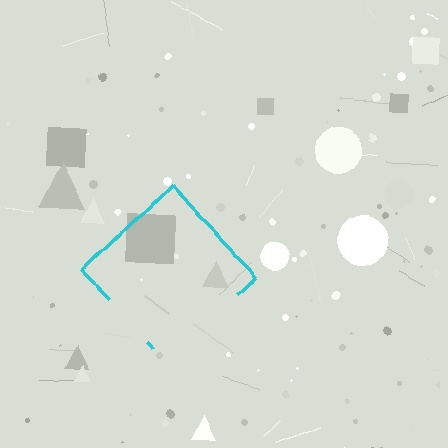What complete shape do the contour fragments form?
The contour fragments form a diamond.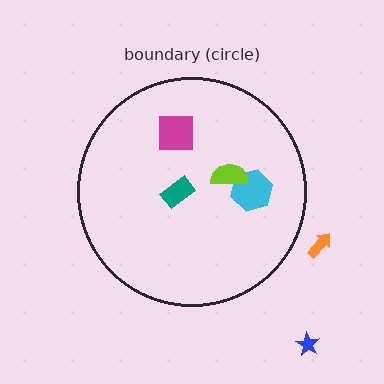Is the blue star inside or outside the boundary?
Outside.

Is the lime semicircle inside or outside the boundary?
Inside.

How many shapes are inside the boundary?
4 inside, 2 outside.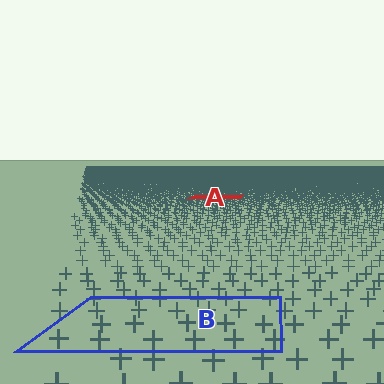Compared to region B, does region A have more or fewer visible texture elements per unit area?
Region A has more texture elements per unit area — they are packed more densely because it is farther away.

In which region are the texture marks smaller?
The texture marks are smaller in region A, because it is farther away.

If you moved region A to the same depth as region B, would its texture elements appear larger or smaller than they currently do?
They would appear larger. At a closer depth, the same texture elements are projected at a bigger on-screen size.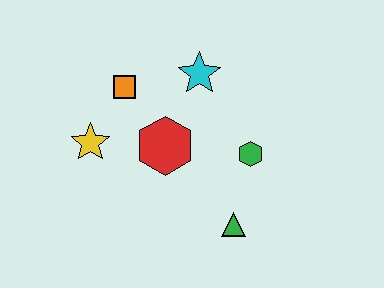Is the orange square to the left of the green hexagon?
Yes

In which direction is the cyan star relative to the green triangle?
The cyan star is above the green triangle.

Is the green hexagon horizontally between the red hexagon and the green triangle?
No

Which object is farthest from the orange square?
The green triangle is farthest from the orange square.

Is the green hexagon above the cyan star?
No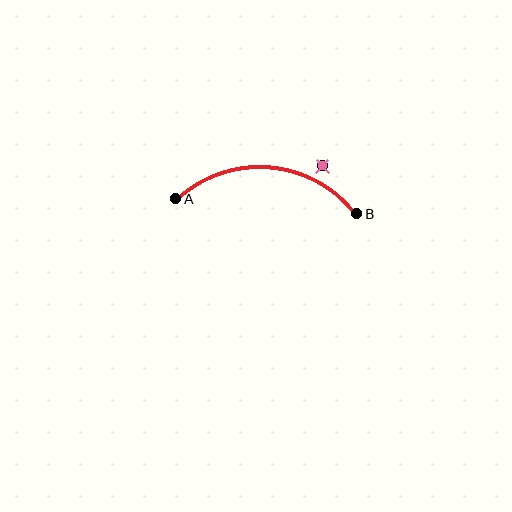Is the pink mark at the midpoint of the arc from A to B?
No — the pink mark does not lie on the arc at all. It sits slightly outside the curve.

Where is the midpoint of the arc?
The arc midpoint is the point on the curve farthest from the straight line joining A and B. It sits above that line.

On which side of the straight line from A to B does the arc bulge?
The arc bulges above the straight line connecting A and B.